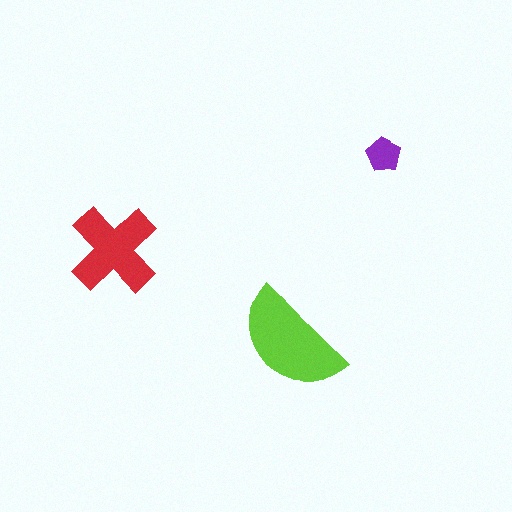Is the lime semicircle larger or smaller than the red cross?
Larger.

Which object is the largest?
The lime semicircle.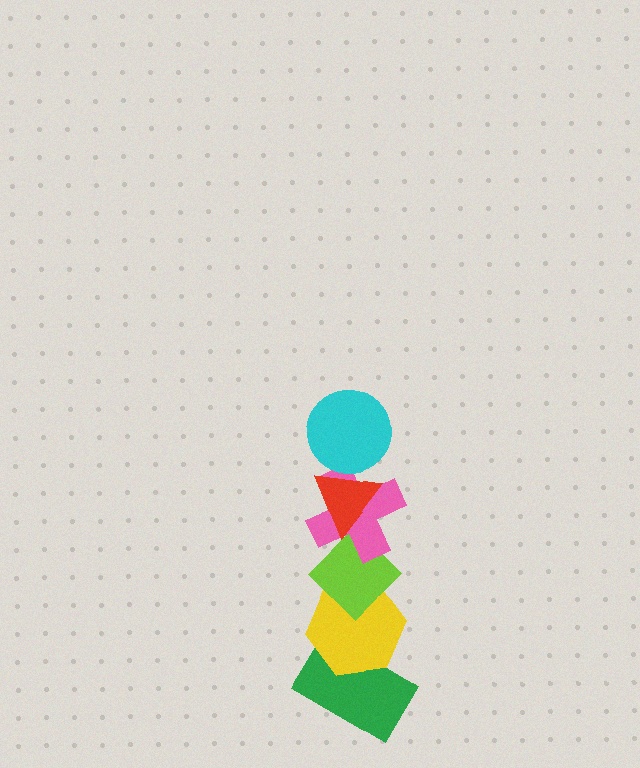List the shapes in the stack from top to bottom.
From top to bottom: the cyan circle, the red triangle, the pink cross, the lime diamond, the yellow hexagon, the green rectangle.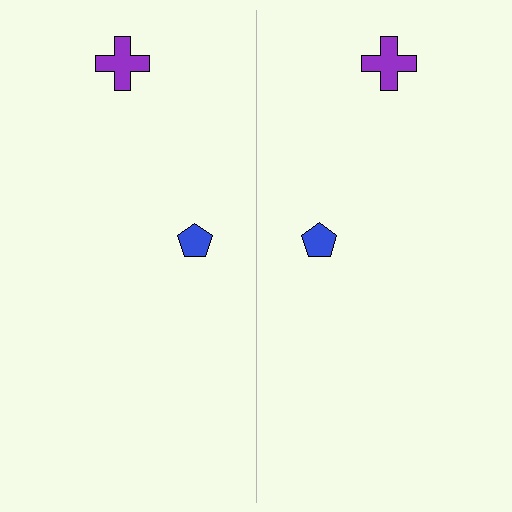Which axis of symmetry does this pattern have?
The pattern has a vertical axis of symmetry running through the center of the image.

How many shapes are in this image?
There are 4 shapes in this image.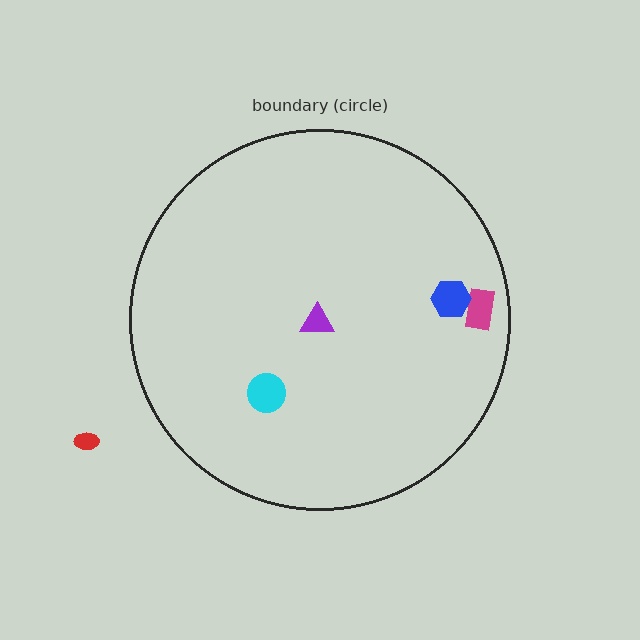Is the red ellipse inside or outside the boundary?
Outside.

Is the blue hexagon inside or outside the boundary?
Inside.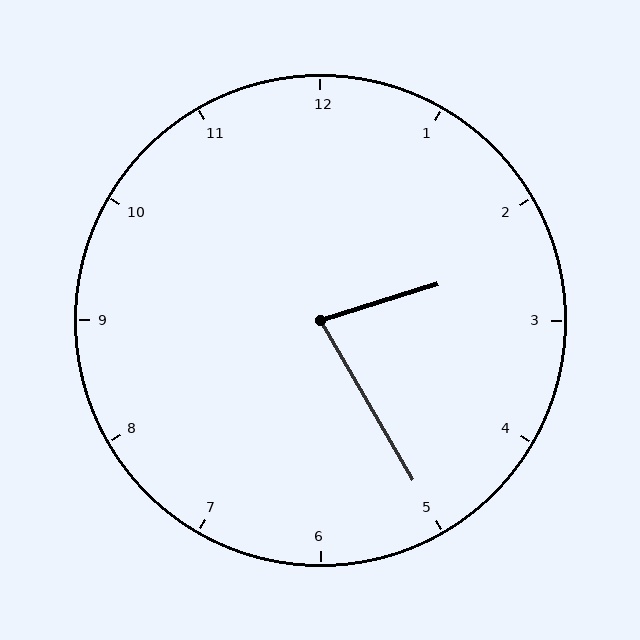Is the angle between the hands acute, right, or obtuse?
It is acute.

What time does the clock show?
2:25.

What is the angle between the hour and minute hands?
Approximately 78 degrees.